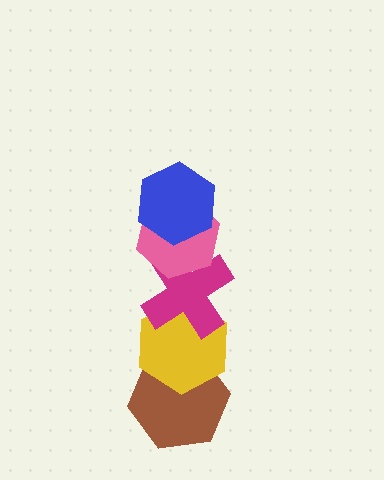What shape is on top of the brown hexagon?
The yellow hexagon is on top of the brown hexagon.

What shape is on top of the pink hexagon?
The blue hexagon is on top of the pink hexagon.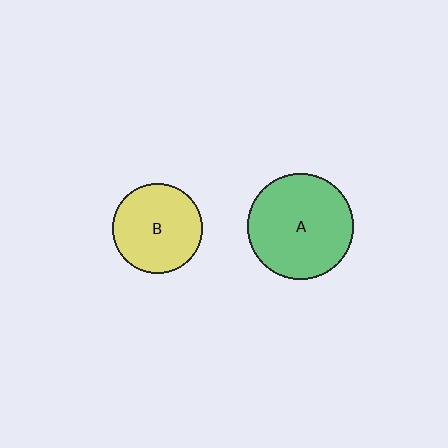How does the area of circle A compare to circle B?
Approximately 1.4 times.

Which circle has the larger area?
Circle A (green).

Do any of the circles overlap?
No, none of the circles overlap.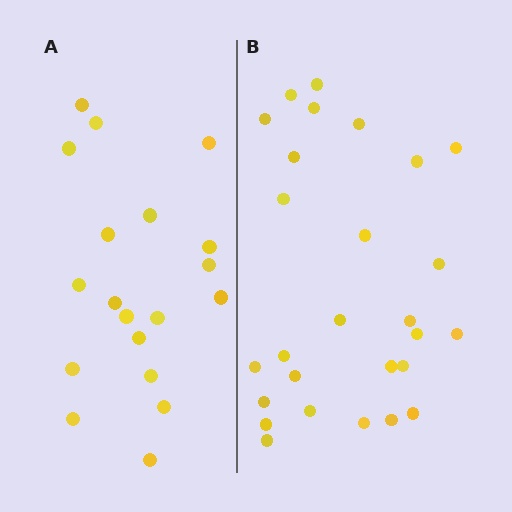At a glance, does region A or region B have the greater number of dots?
Region B (the right region) has more dots.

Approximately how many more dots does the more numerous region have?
Region B has roughly 8 or so more dots than region A.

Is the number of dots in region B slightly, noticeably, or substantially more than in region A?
Region B has noticeably more, but not dramatically so. The ratio is roughly 1.4 to 1.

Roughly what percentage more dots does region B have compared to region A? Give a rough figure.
About 40% more.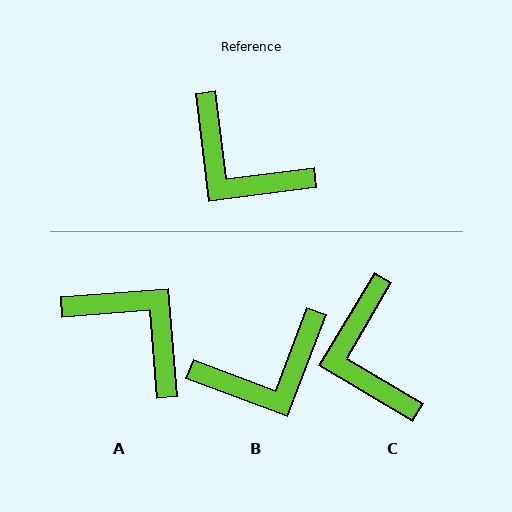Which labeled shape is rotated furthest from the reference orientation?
A, about 178 degrees away.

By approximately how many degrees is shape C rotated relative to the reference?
Approximately 37 degrees clockwise.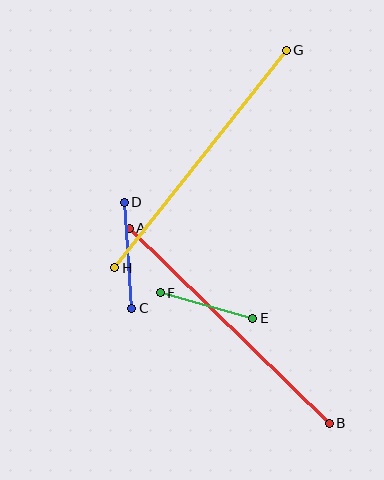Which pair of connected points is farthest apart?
Points A and B are farthest apart.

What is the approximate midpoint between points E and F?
The midpoint is at approximately (206, 305) pixels.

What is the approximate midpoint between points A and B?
The midpoint is at approximately (229, 326) pixels.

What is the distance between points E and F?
The distance is approximately 96 pixels.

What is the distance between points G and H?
The distance is approximately 277 pixels.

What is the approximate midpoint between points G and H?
The midpoint is at approximately (201, 159) pixels.